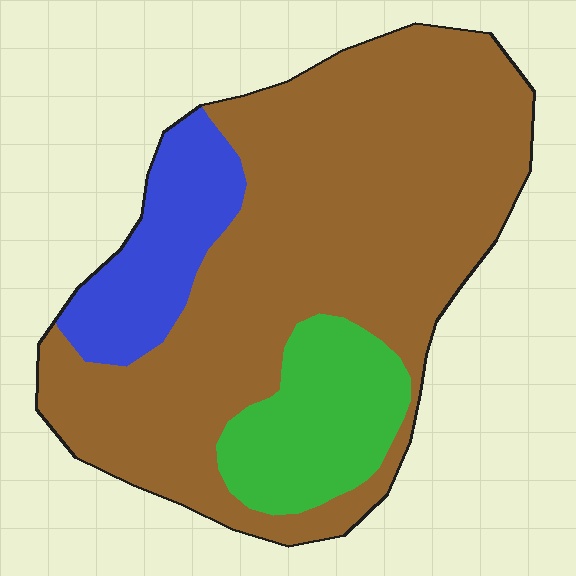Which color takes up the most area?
Brown, at roughly 70%.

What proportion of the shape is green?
Green takes up less than a sixth of the shape.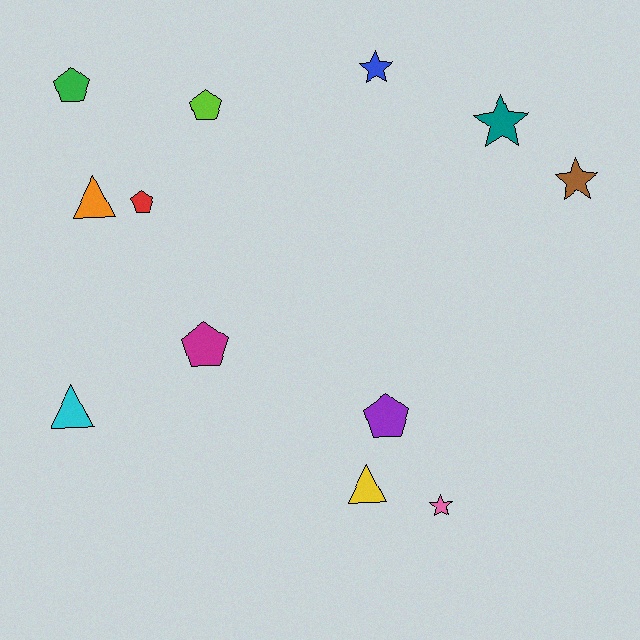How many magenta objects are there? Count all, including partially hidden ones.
There is 1 magenta object.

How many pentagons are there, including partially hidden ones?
There are 5 pentagons.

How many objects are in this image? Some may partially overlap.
There are 12 objects.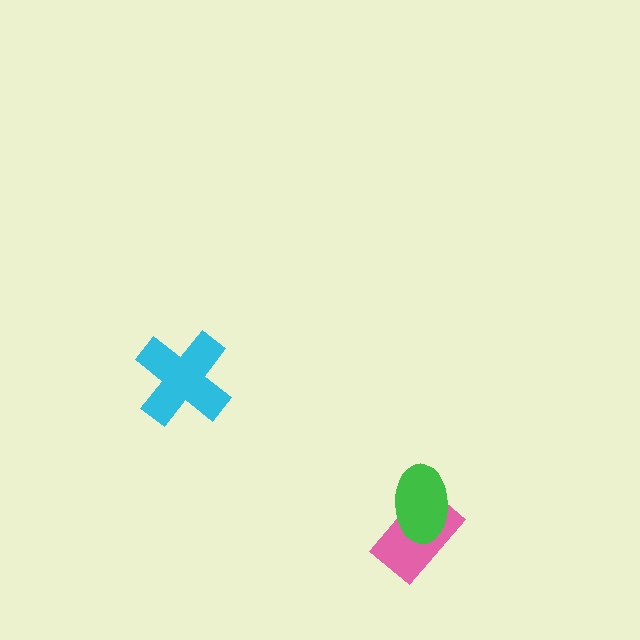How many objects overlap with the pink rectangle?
1 object overlaps with the pink rectangle.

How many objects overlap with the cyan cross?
0 objects overlap with the cyan cross.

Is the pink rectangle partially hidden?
Yes, it is partially covered by another shape.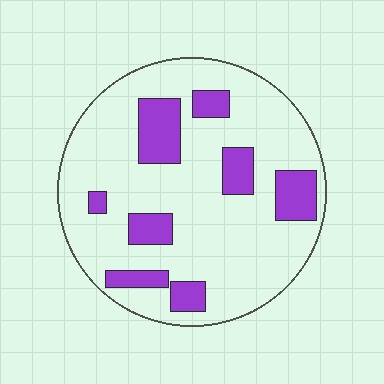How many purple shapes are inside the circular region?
8.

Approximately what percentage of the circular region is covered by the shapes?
Approximately 20%.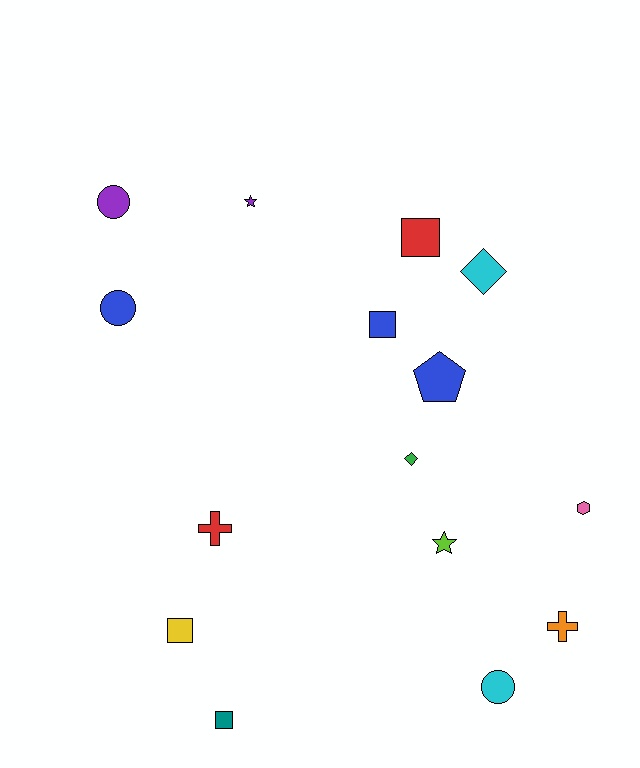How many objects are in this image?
There are 15 objects.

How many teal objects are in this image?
There is 1 teal object.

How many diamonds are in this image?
There are 2 diamonds.